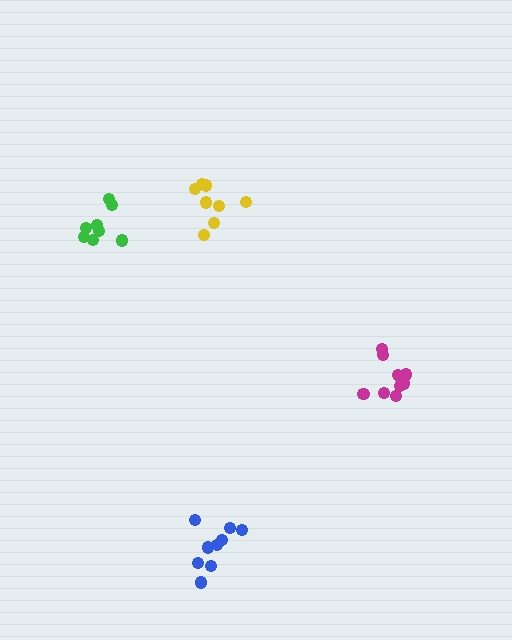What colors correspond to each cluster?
The clusters are colored: yellow, green, magenta, blue.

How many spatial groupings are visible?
There are 4 spatial groupings.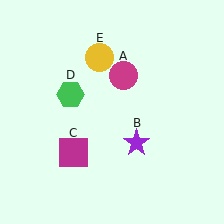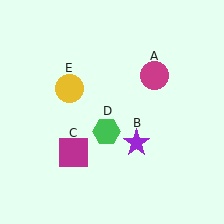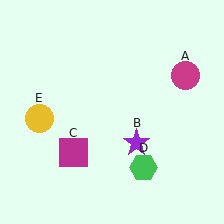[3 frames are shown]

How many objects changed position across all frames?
3 objects changed position: magenta circle (object A), green hexagon (object D), yellow circle (object E).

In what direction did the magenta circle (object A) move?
The magenta circle (object A) moved right.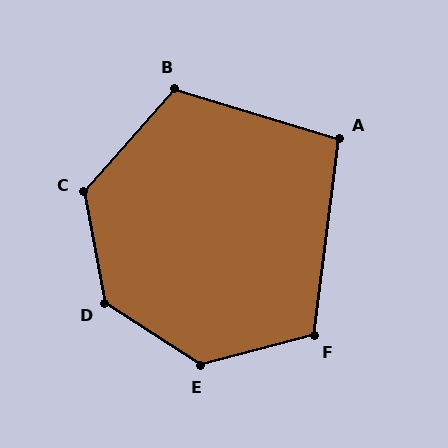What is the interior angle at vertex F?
Approximately 112 degrees (obtuse).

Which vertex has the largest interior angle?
D, at approximately 133 degrees.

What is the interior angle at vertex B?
Approximately 115 degrees (obtuse).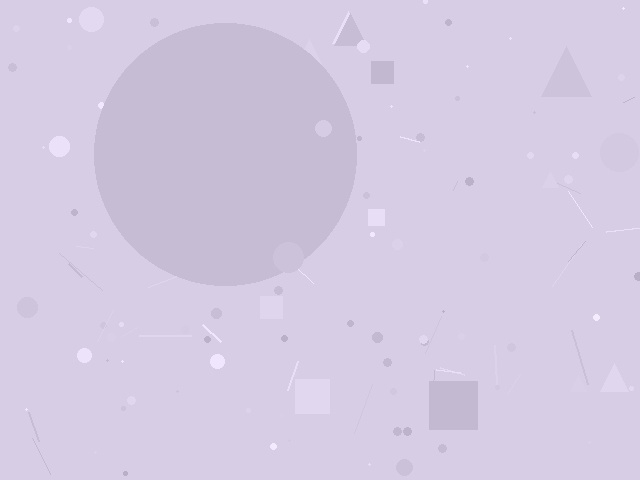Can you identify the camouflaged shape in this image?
The camouflaged shape is a circle.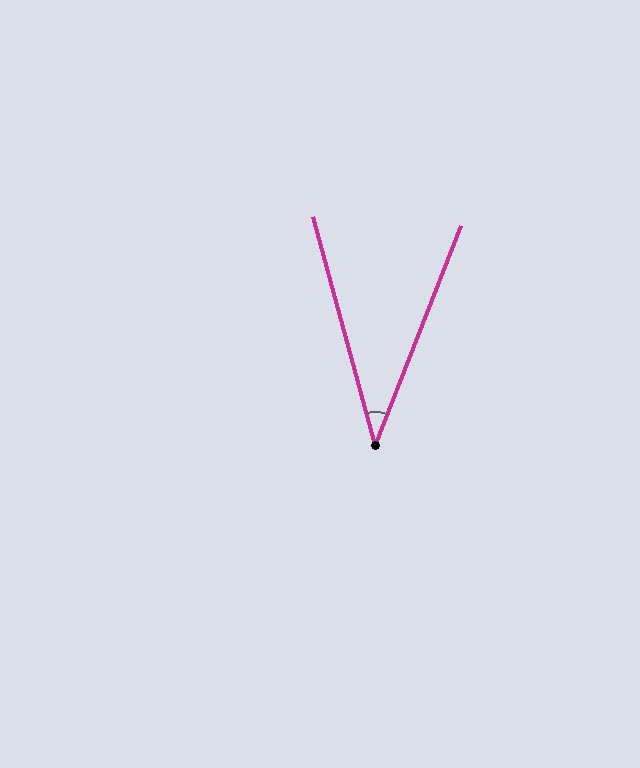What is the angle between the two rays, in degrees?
Approximately 37 degrees.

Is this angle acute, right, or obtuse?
It is acute.